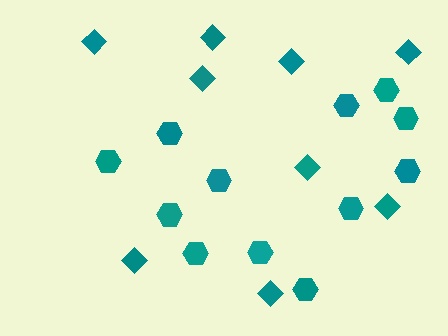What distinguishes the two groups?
There are 2 groups: one group of hexagons (12) and one group of diamonds (9).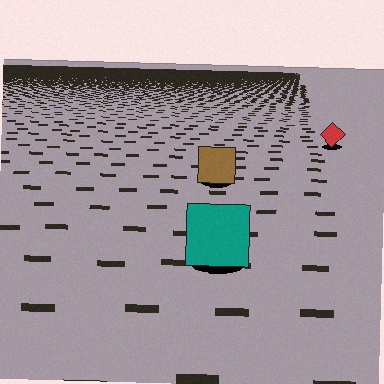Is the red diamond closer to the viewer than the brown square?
No. The brown square is closer — you can tell from the texture gradient: the ground texture is coarser near it.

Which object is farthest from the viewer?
The red diamond is farthest from the viewer. It appears smaller and the ground texture around it is denser.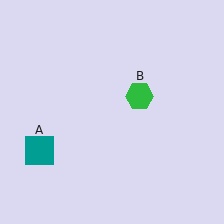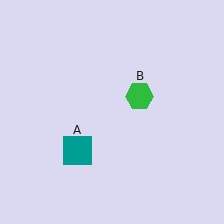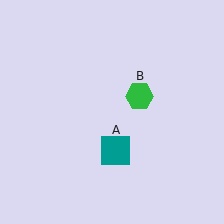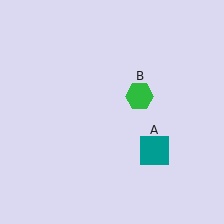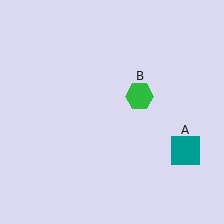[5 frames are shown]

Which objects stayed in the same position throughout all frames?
Green hexagon (object B) remained stationary.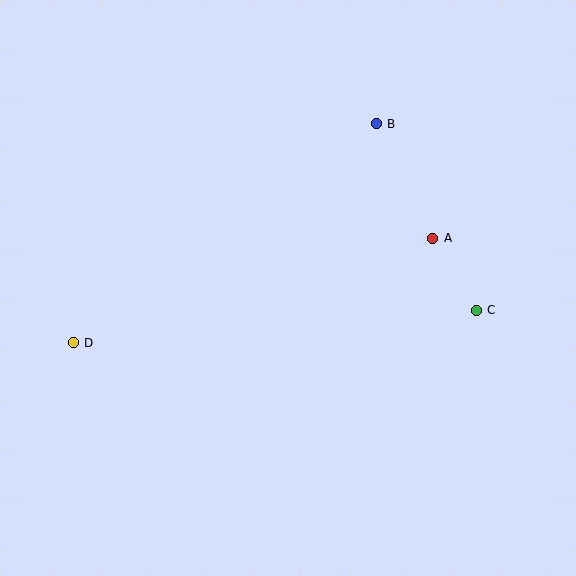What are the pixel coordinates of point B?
Point B is at (376, 124).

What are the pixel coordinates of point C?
Point C is at (476, 310).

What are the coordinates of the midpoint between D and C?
The midpoint between D and C is at (275, 327).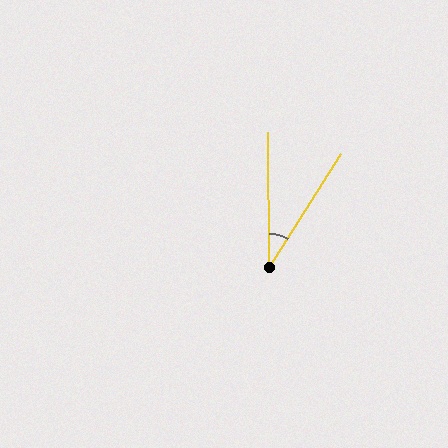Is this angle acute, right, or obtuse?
It is acute.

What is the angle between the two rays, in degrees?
Approximately 33 degrees.